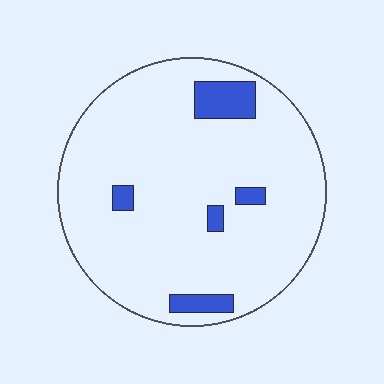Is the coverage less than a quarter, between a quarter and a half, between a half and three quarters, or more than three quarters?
Less than a quarter.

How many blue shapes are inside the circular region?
5.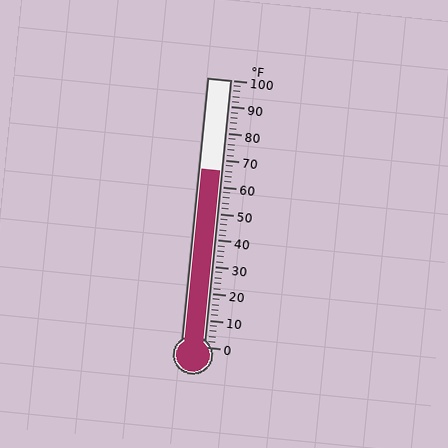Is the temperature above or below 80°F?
The temperature is below 80°F.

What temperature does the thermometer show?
The thermometer shows approximately 66°F.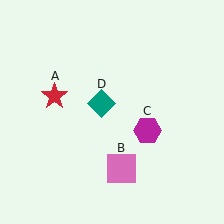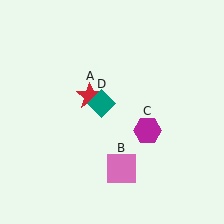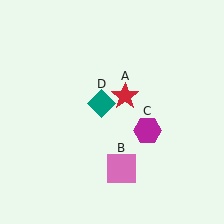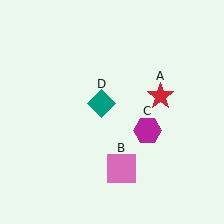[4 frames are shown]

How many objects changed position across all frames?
1 object changed position: red star (object A).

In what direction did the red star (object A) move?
The red star (object A) moved right.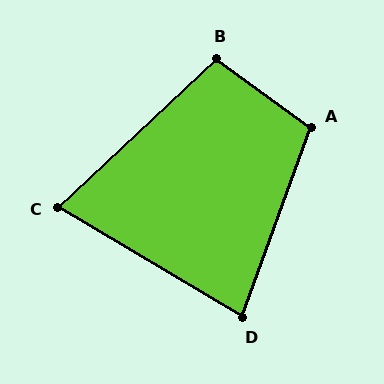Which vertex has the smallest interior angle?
C, at approximately 74 degrees.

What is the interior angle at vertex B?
Approximately 101 degrees (obtuse).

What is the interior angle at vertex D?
Approximately 79 degrees (acute).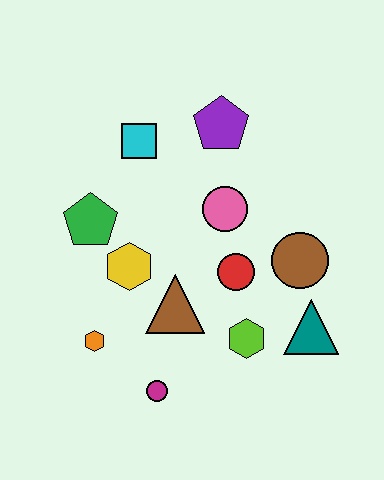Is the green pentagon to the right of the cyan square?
No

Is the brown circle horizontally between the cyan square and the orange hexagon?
No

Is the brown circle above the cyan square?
No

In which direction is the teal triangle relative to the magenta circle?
The teal triangle is to the right of the magenta circle.